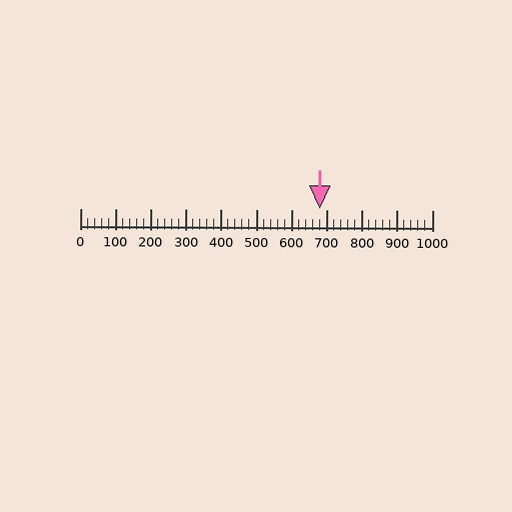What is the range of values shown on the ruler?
The ruler shows values from 0 to 1000.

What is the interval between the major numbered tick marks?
The major tick marks are spaced 100 units apart.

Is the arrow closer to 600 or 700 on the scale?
The arrow is closer to 700.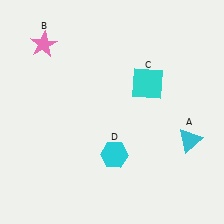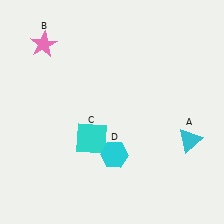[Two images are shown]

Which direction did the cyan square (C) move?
The cyan square (C) moved left.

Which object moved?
The cyan square (C) moved left.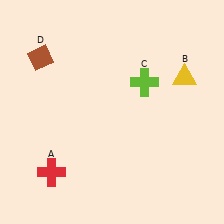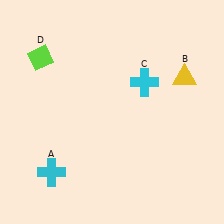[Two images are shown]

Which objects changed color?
A changed from red to cyan. C changed from lime to cyan. D changed from brown to lime.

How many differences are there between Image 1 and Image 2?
There are 3 differences between the two images.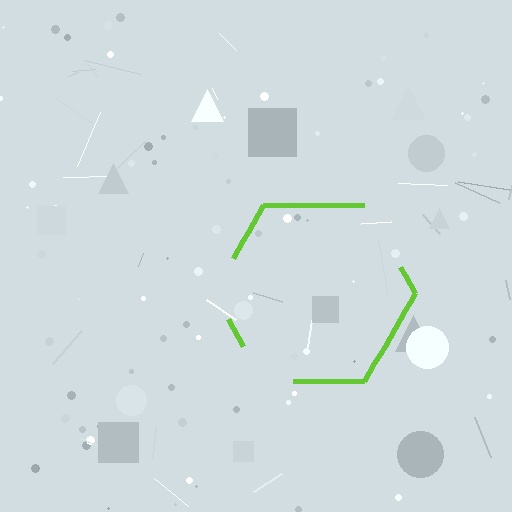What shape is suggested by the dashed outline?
The dashed outline suggests a hexagon.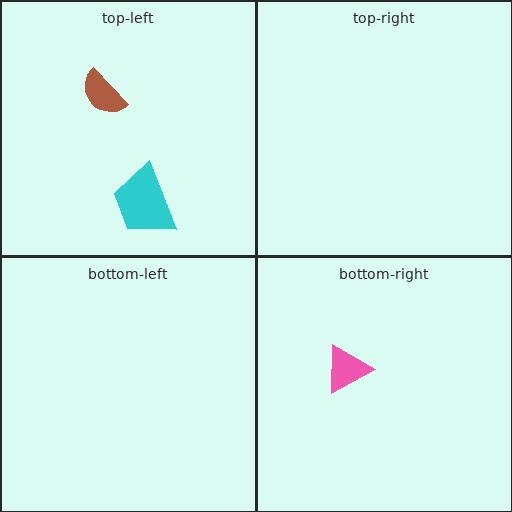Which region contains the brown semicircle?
The top-left region.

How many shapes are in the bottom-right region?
1.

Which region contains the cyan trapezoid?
The top-left region.